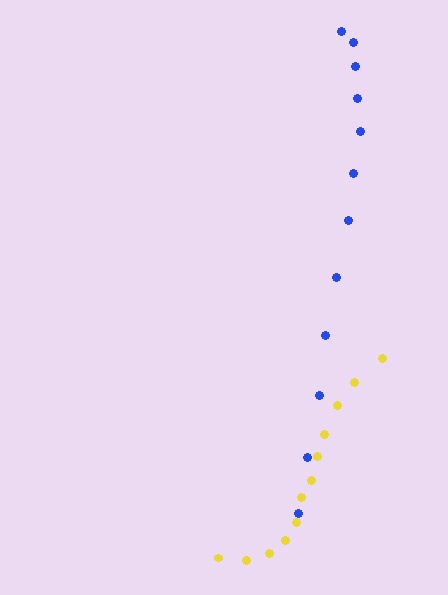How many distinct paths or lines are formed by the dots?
There are 2 distinct paths.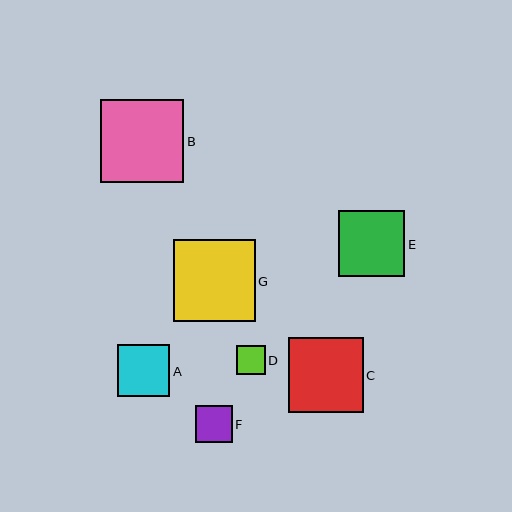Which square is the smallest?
Square D is the smallest with a size of approximately 29 pixels.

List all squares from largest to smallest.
From largest to smallest: B, G, C, E, A, F, D.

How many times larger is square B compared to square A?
Square B is approximately 1.6 times the size of square A.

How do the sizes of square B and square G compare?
Square B and square G are approximately the same size.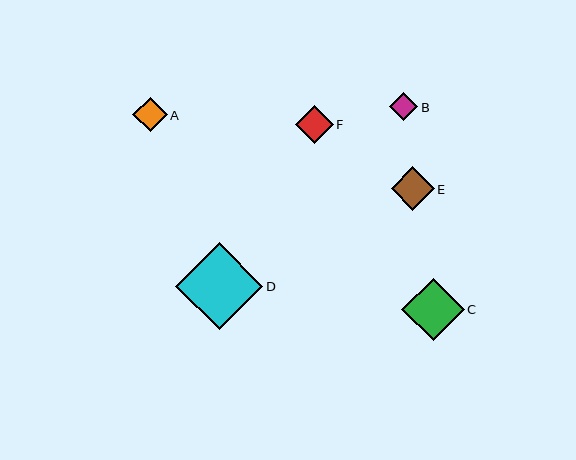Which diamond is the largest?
Diamond D is the largest with a size of approximately 87 pixels.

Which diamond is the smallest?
Diamond B is the smallest with a size of approximately 28 pixels.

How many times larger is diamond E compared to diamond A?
Diamond E is approximately 1.3 times the size of diamond A.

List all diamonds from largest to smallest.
From largest to smallest: D, C, E, F, A, B.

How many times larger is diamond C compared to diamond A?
Diamond C is approximately 1.8 times the size of diamond A.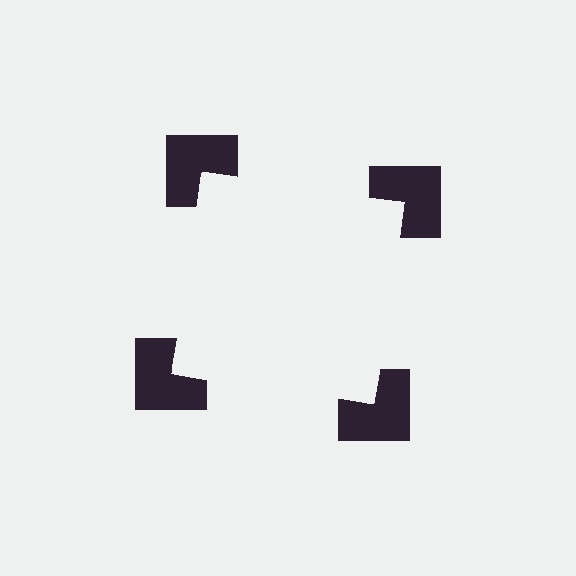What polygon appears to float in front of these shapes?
An illusory square — its edges are inferred from the aligned wedge cuts in the notched squares, not physically drawn.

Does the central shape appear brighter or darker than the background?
It typically appears slightly brighter than the background, even though no actual brightness change is drawn.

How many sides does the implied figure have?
4 sides.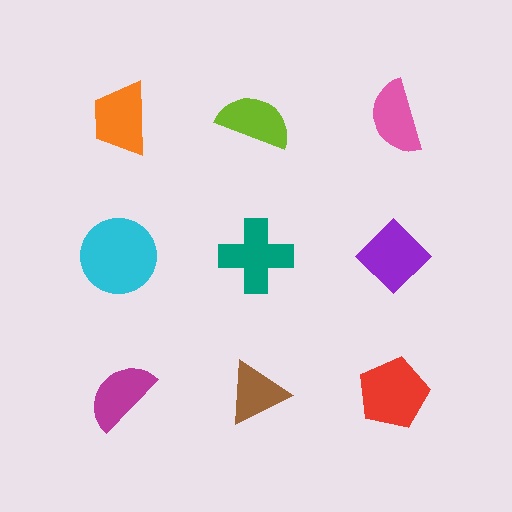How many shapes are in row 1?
3 shapes.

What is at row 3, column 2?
A brown triangle.